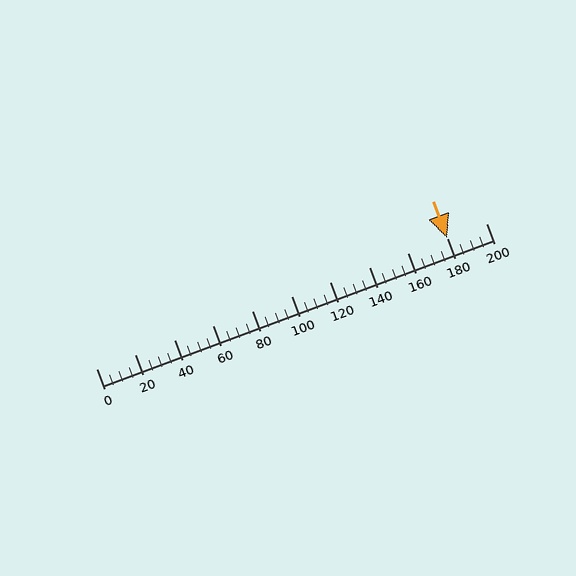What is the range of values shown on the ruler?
The ruler shows values from 0 to 200.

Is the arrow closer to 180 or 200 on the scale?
The arrow is closer to 180.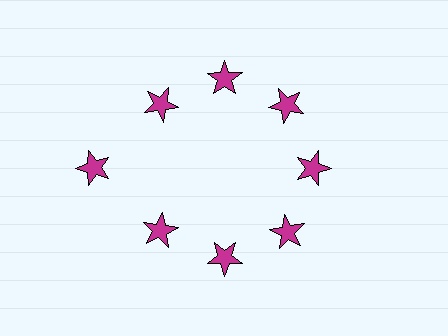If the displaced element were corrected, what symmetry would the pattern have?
It would have 8-fold rotational symmetry — the pattern would map onto itself every 45 degrees.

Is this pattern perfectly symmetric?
No. The 8 magenta stars are arranged in a ring, but one element near the 9 o'clock position is pushed outward from the center, breaking the 8-fold rotational symmetry.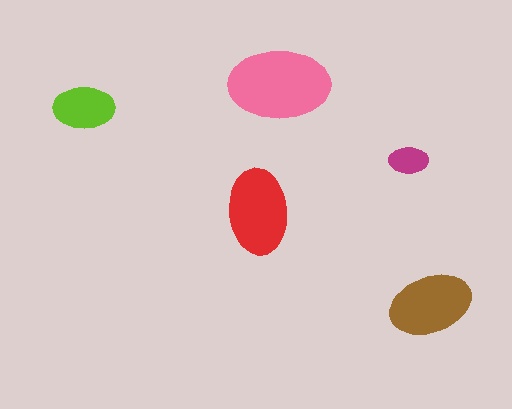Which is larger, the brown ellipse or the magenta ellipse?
The brown one.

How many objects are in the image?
There are 5 objects in the image.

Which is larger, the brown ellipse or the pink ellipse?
The pink one.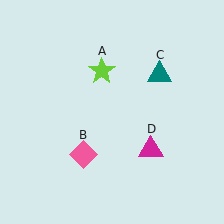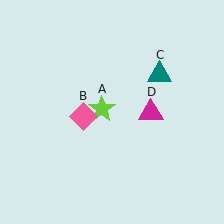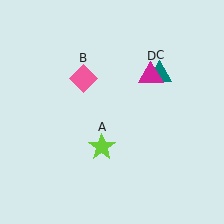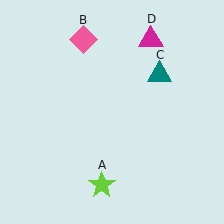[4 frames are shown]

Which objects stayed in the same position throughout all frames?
Teal triangle (object C) remained stationary.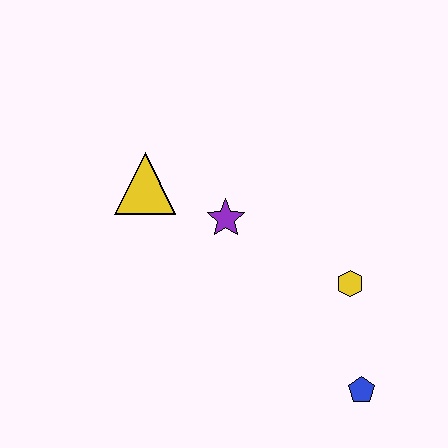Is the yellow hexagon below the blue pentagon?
No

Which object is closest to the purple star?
The yellow triangle is closest to the purple star.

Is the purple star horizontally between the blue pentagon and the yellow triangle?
Yes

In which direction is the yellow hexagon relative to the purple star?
The yellow hexagon is to the right of the purple star.